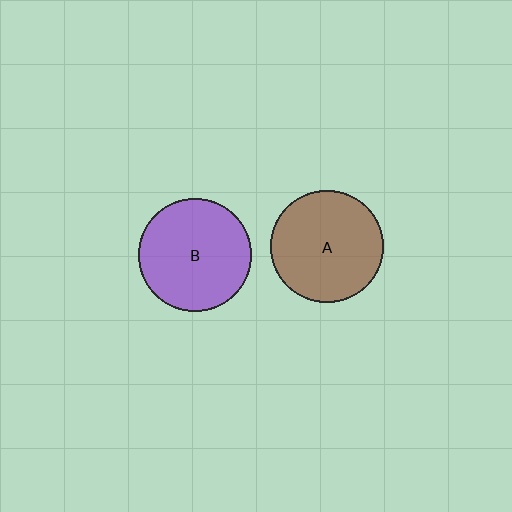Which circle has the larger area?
Circle B (purple).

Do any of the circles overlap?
No, none of the circles overlap.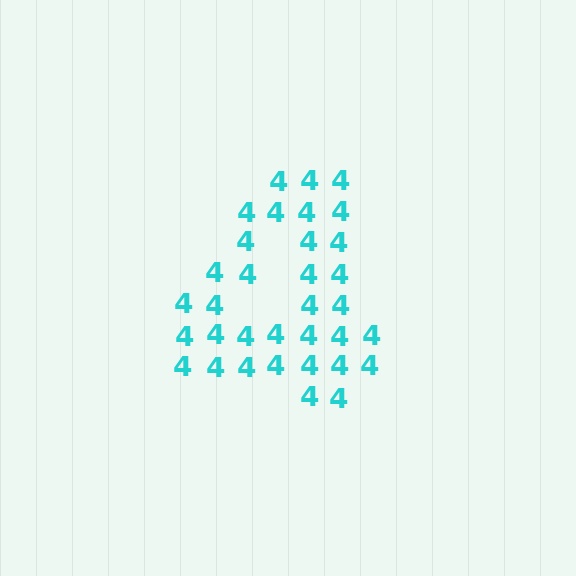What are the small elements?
The small elements are digit 4's.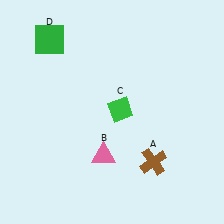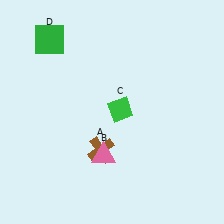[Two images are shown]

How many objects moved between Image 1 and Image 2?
1 object moved between the two images.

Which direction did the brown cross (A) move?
The brown cross (A) moved left.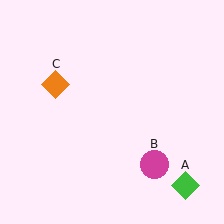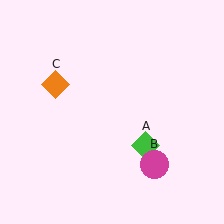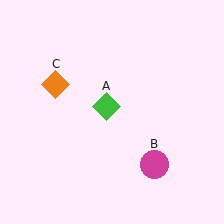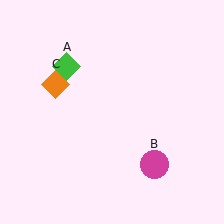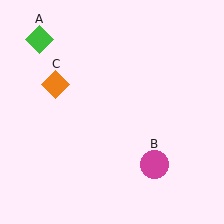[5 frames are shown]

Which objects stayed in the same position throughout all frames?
Magenta circle (object B) and orange diamond (object C) remained stationary.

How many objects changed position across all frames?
1 object changed position: green diamond (object A).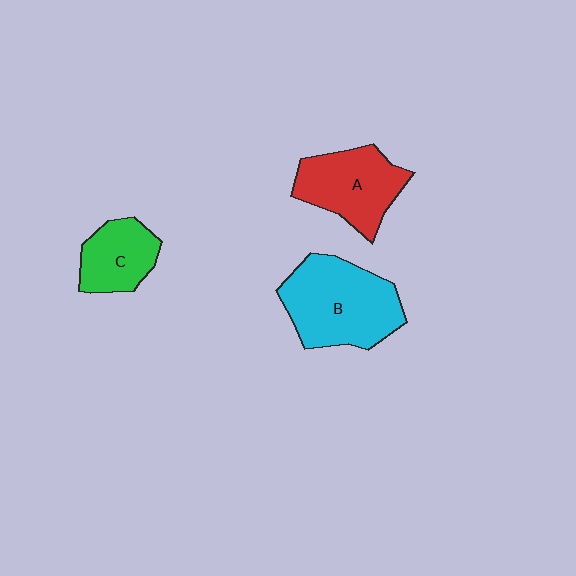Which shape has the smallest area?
Shape C (green).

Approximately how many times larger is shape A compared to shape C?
Approximately 1.4 times.